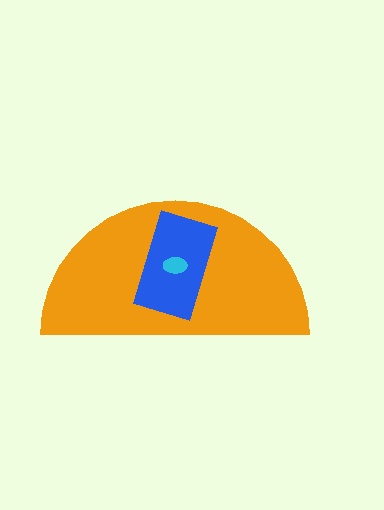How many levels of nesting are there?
3.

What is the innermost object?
The cyan ellipse.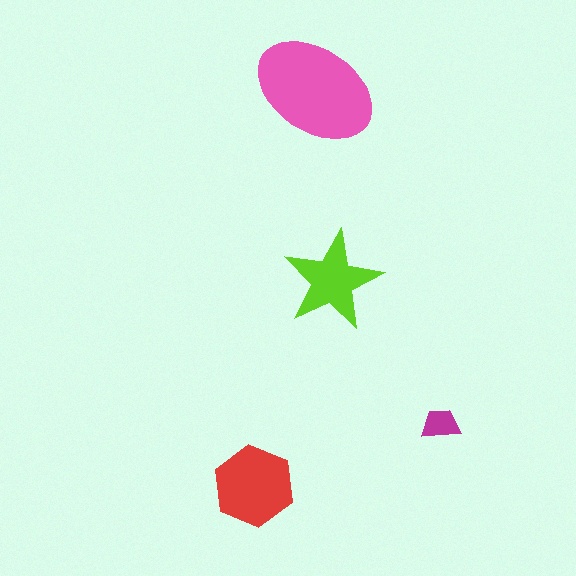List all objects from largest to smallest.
The pink ellipse, the red hexagon, the lime star, the magenta trapezoid.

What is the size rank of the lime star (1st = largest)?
3rd.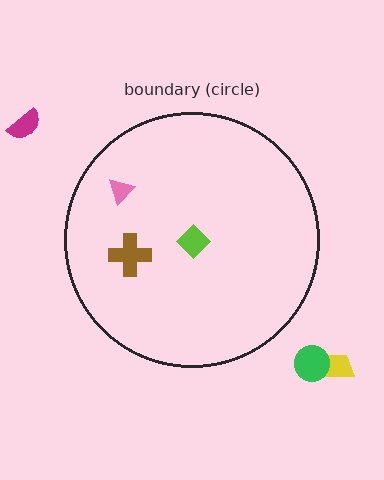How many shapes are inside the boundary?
3 inside, 3 outside.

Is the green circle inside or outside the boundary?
Outside.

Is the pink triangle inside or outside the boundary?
Inside.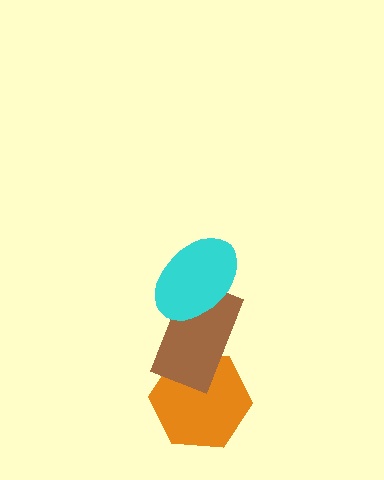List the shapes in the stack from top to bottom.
From top to bottom: the cyan ellipse, the brown rectangle, the orange hexagon.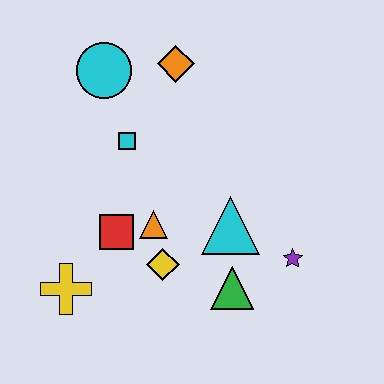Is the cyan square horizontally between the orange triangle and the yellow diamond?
No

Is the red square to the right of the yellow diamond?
No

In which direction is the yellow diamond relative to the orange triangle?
The yellow diamond is below the orange triangle.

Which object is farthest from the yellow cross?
The orange diamond is farthest from the yellow cross.